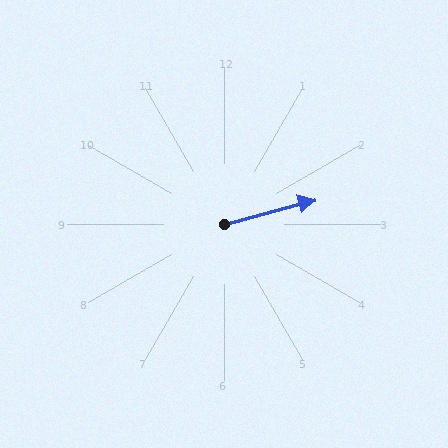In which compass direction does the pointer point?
East.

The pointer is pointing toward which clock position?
Roughly 2 o'clock.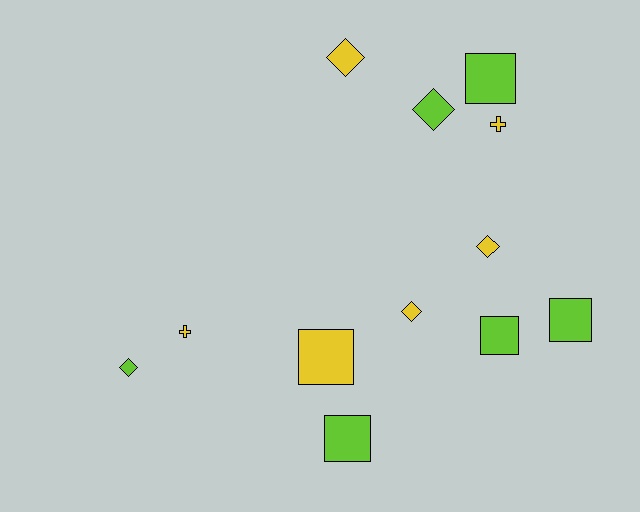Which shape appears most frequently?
Diamond, with 5 objects.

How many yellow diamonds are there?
There are 3 yellow diamonds.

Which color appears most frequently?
Lime, with 6 objects.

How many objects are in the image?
There are 12 objects.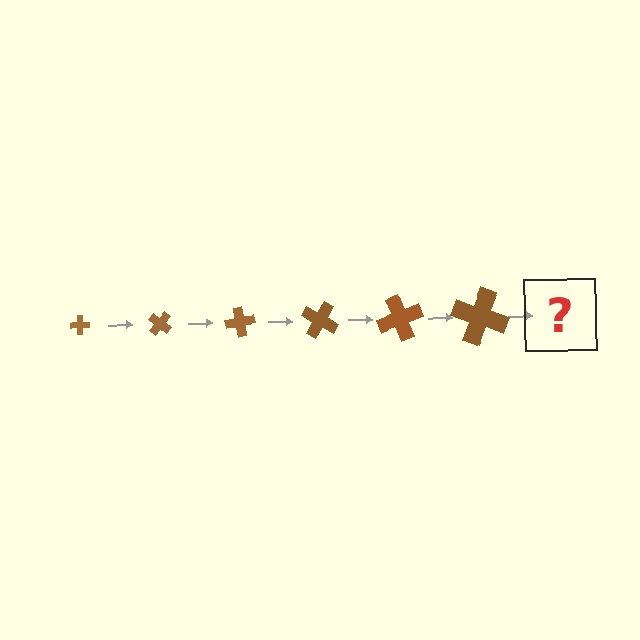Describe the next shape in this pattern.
It should be a cross, larger than the previous one and rotated 240 degrees from the start.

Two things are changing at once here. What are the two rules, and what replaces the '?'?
The two rules are that the cross grows larger each step and it rotates 40 degrees each step. The '?' should be a cross, larger than the previous one and rotated 240 degrees from the start.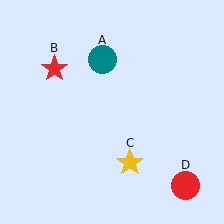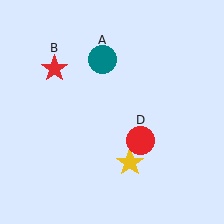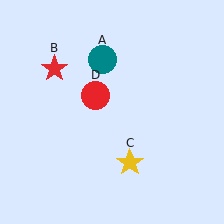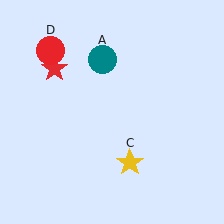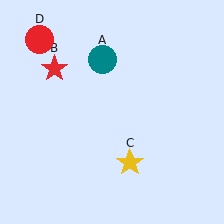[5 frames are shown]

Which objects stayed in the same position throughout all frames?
Teal circle (object A) and red star (object B) and yellow star (object C) remained stationary.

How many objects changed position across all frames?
1 object changed position: red circle (object D).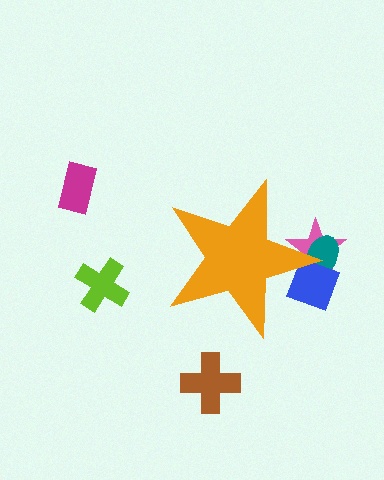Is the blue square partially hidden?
Yes, the blue square is partially hidden behind the orange star.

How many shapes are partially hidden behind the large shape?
3 shapes are partially hidden.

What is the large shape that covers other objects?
An orange star.